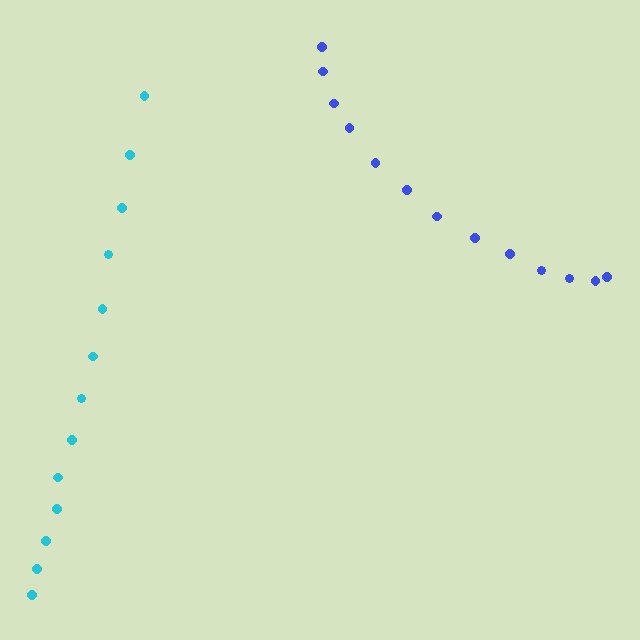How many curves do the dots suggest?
There are 2 distinct paths.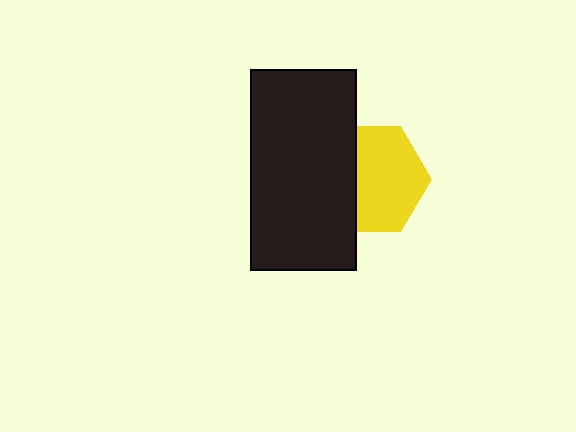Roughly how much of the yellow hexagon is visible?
About half of it is visible (roughly 64%).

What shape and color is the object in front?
The object in front is a black rectangle.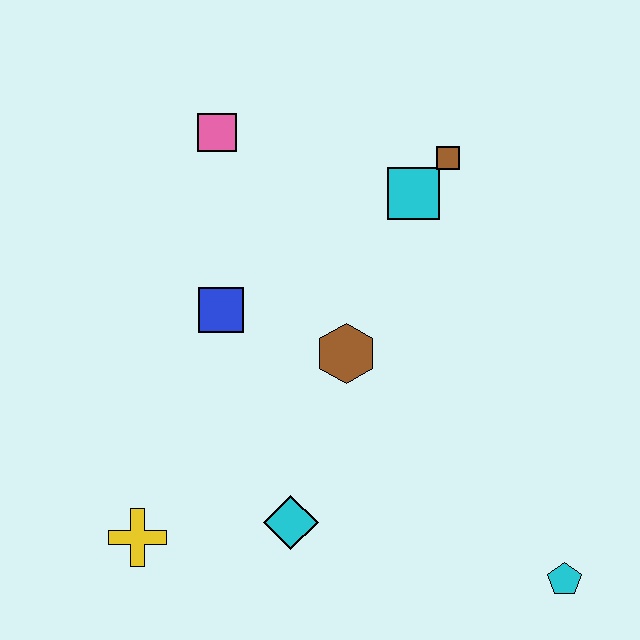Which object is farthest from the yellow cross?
The brown square is farthest from the yellow cross.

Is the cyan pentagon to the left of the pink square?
No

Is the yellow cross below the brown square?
Yes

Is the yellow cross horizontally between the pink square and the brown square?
No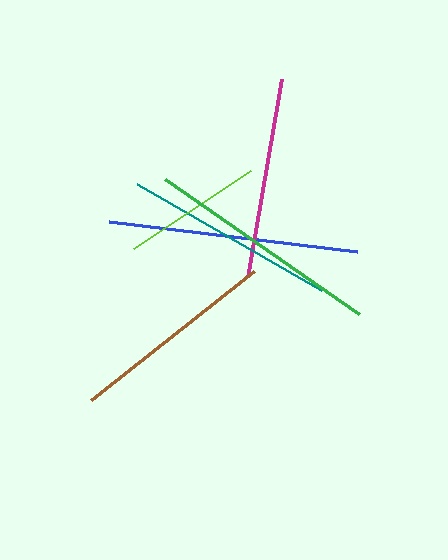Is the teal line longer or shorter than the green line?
The green line is longer than the teal line.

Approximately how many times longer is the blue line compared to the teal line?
The blue line is approximately 1.2 times the length of the teal line.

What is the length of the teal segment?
The teal segment is approximately 213 pixels long.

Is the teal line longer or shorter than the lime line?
The teal line is longer than the lime line.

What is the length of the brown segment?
The brown segment is approximately 209 pixels long.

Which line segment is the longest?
The blue line is the longest at approximately 250 pixels.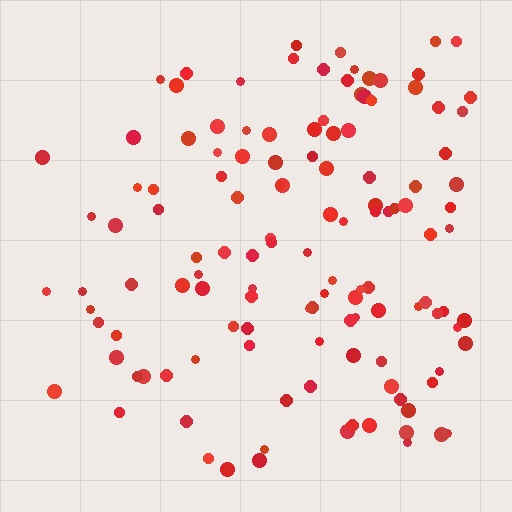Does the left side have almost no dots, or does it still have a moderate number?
Still a moderate number, just noticeably fewer than the right.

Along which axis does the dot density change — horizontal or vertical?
Horizontal.